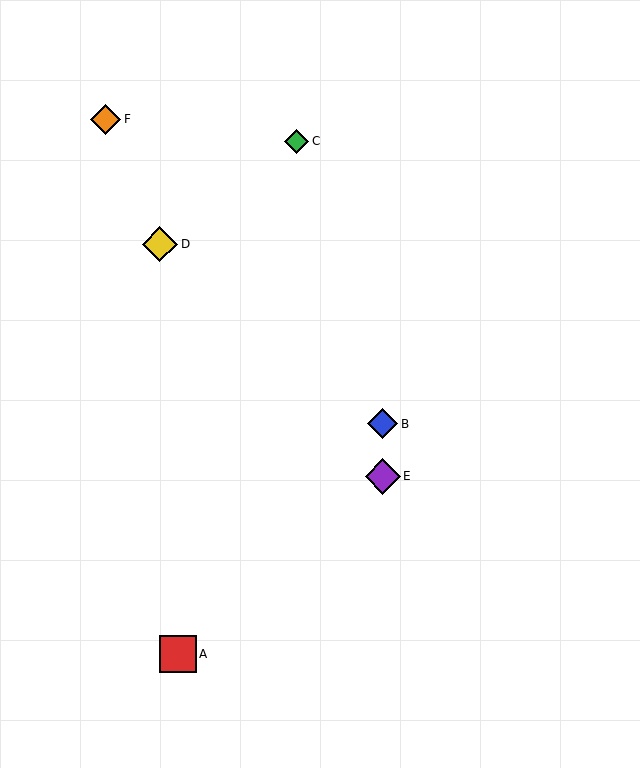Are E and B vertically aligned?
Yes, both are at x≈383.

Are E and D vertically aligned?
No, E is at x≈383 and D is at x≈160.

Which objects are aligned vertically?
Objects B, E are aligned vertically.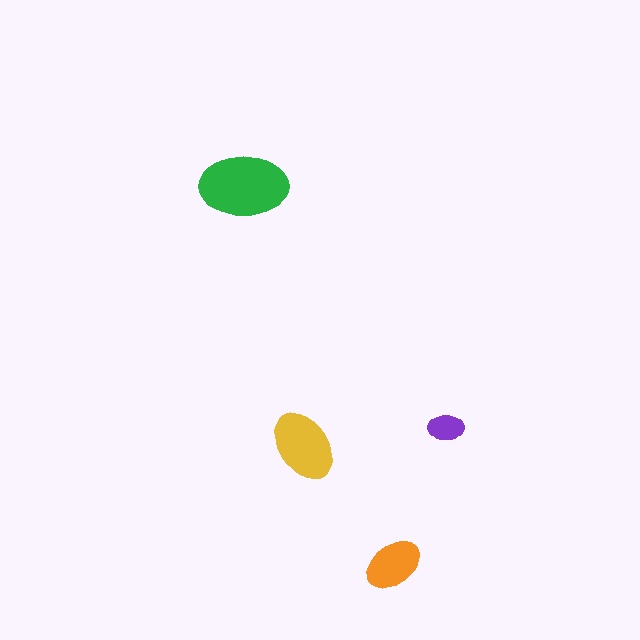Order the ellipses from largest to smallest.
the green one, the yellow one, the orange one, the purple one.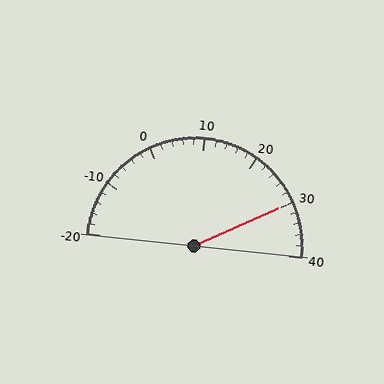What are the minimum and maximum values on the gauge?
The gauge ranges from -20 to 40.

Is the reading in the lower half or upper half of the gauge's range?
The reading is in the upper half of the range (-20 to 40).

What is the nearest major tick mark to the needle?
The nearest major tick mark is 30.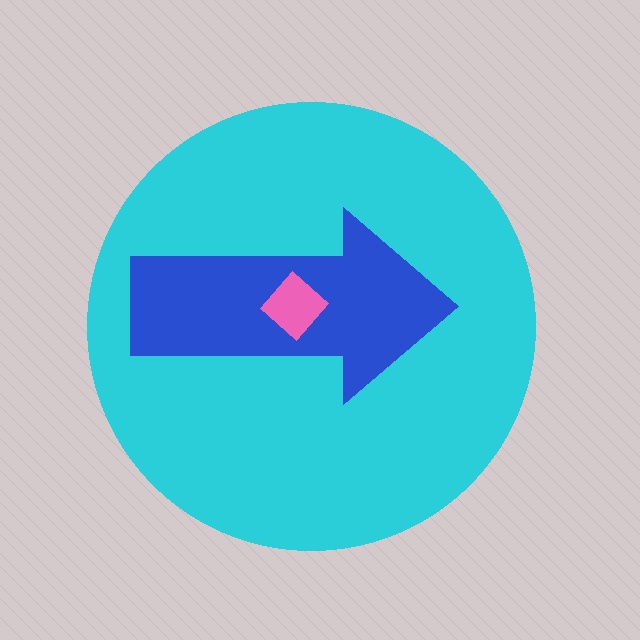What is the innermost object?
The pink diamond.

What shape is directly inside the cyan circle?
The blue arrow.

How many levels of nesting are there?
3.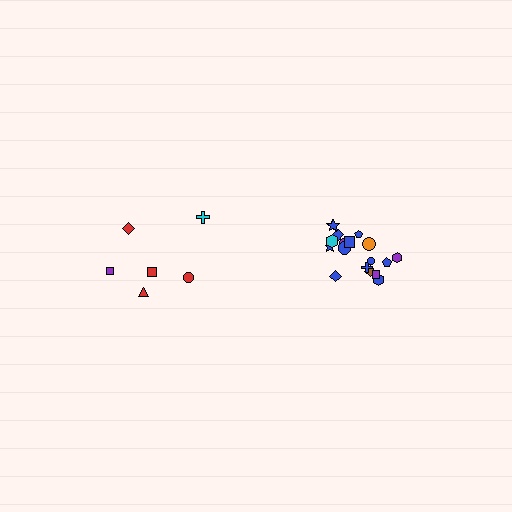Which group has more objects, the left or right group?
The right group.